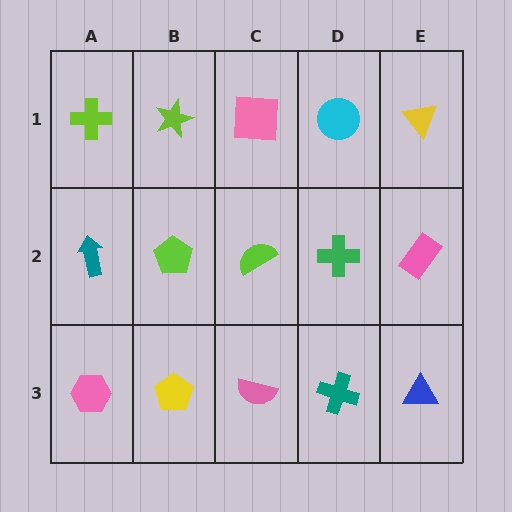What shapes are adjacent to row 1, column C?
A lime semicircle (row 2, column C), a lime star (row 1, column B), a cyan circle (row 1, column D).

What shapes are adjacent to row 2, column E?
A yellow triangle (row 1, column E), a blue triangle (row 3, column E), a green cross (row 2, column D).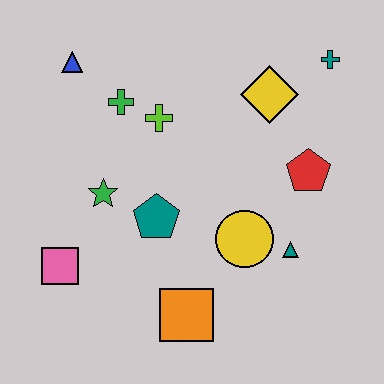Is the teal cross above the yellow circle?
Yes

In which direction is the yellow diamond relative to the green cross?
The yellow diamond is to the right of the green cross.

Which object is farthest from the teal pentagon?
The teal cross is farthest from the teal pentagon.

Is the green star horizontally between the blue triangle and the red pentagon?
Yes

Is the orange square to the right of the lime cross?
Yes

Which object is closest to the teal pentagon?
The green star is closest to the teal pentagon.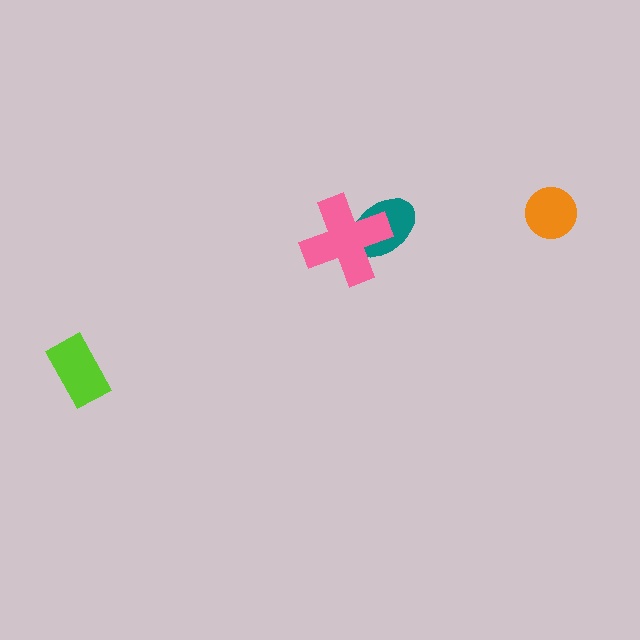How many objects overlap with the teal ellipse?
1 object overlaps with the teal ellipse.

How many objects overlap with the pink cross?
1 object overlaps with the pink cross.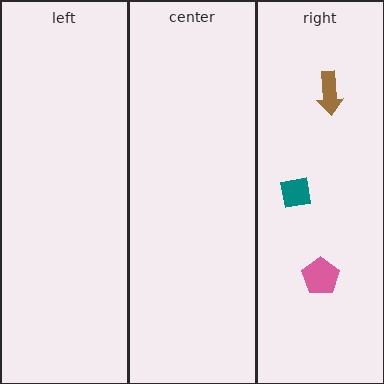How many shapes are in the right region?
3.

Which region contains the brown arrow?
The right region.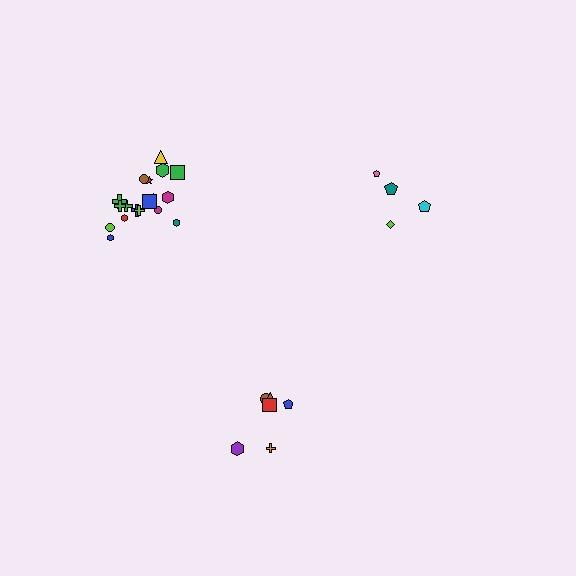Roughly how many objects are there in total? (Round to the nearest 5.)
Roughly 30 objects in total.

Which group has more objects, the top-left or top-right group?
The top-left group.